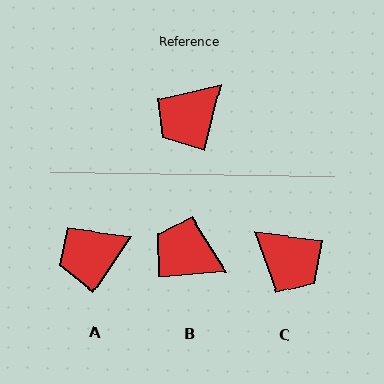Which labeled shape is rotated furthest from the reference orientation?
C, about 97 degrees away.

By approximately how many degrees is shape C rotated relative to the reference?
Approximately 97 degrees counter-clockwise.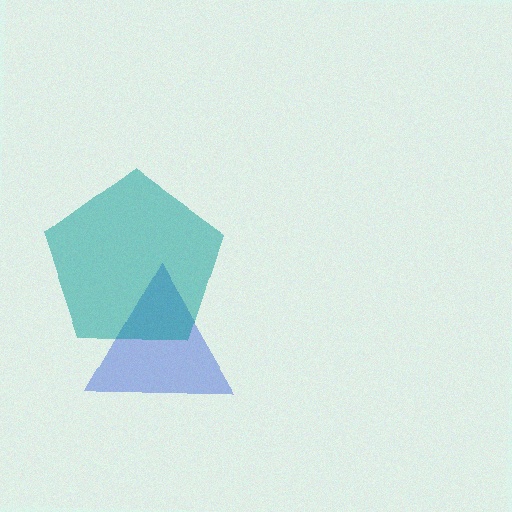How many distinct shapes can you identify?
There are 2 distinct shapes: a blue triangle, a teal pentagon.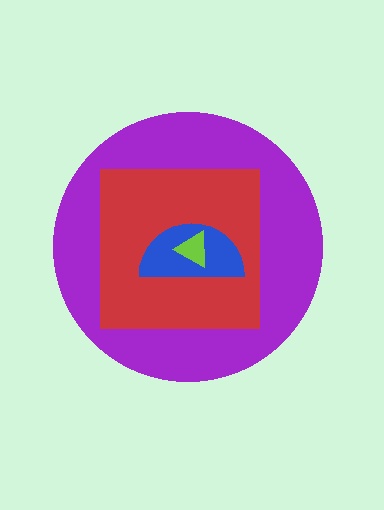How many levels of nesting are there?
4.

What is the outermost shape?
The purple circle.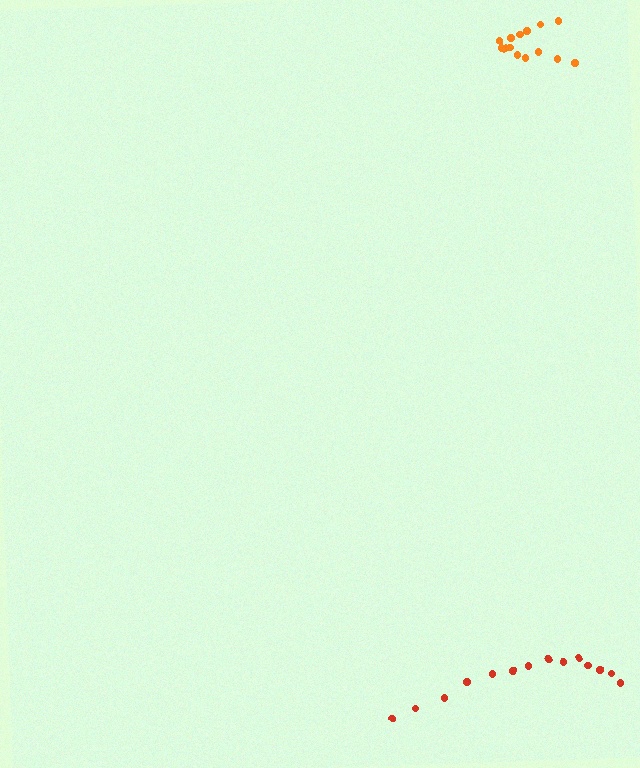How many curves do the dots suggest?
There are 2 distinct paths.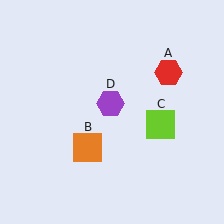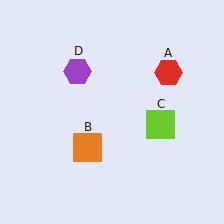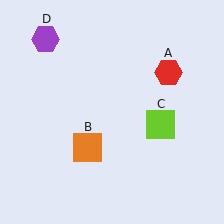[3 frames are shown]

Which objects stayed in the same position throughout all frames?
Red hexagon (object A) and orange square (object B) and lime square (object C) remained stationary.